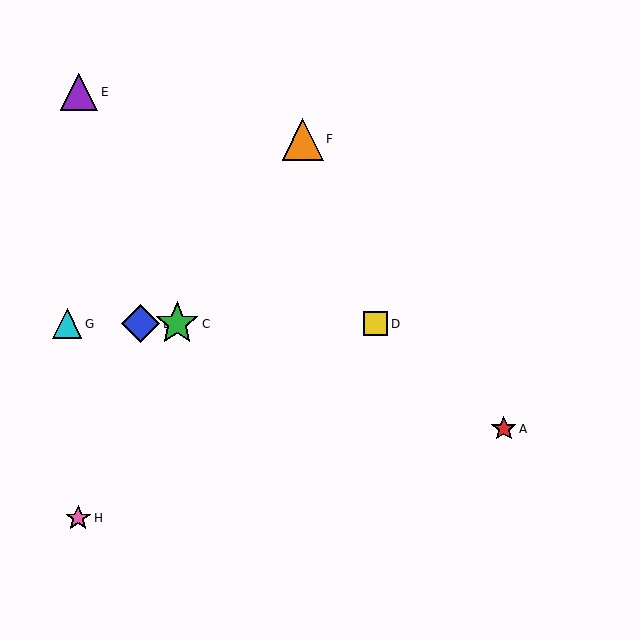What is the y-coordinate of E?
Object E is at y≈92.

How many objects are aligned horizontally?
4 objects (B, C, D, G) are aligned horizontally.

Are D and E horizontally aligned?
No, D is at y≈324 and E is at y≈92.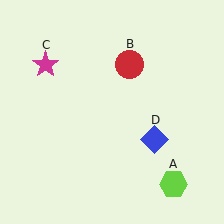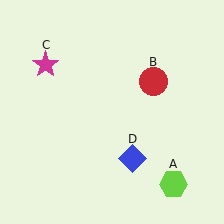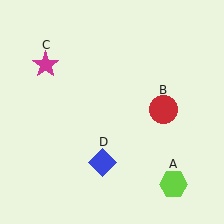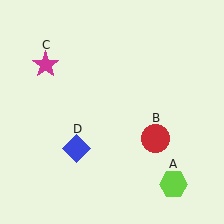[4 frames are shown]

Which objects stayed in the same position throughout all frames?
Lime hexagon (object A) and magenta star (object C) remained stationary.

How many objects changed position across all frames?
2 objects changed position: red circle (object B), blue diamond (object D).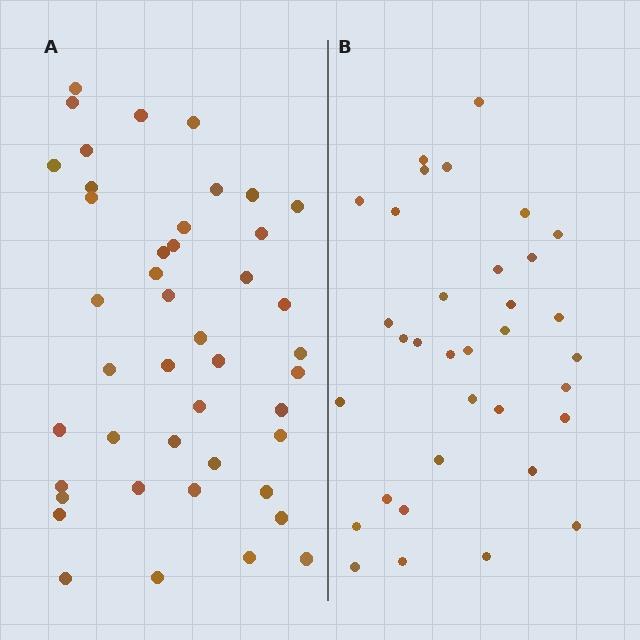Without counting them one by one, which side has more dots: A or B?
Region A (the left region) has more dots.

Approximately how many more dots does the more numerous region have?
Region A has roughly 10 or so more dots than region B.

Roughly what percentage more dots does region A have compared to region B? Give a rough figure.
About 30% more.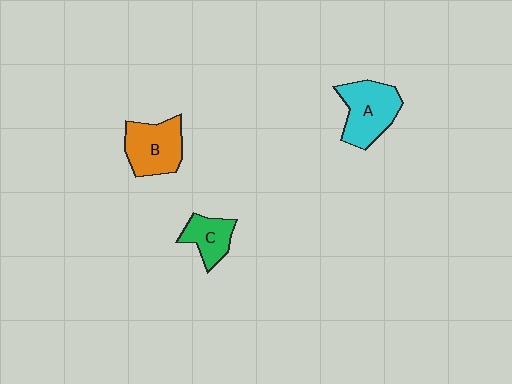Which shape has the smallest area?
Shape C (green).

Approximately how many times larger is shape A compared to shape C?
Approximately 1.6 times.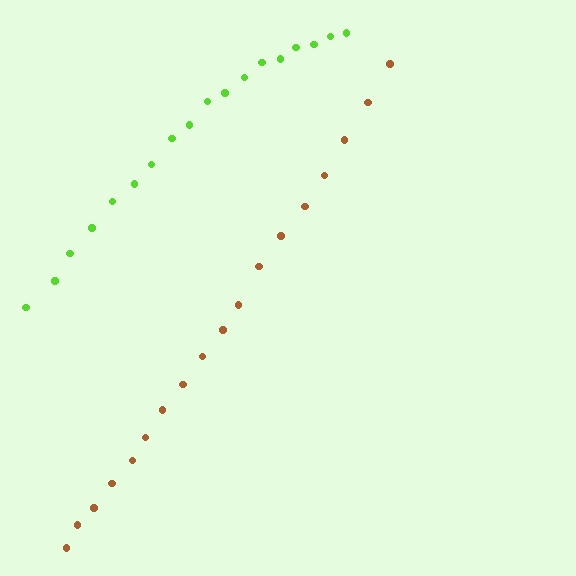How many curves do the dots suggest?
There are 2 distinct paths.